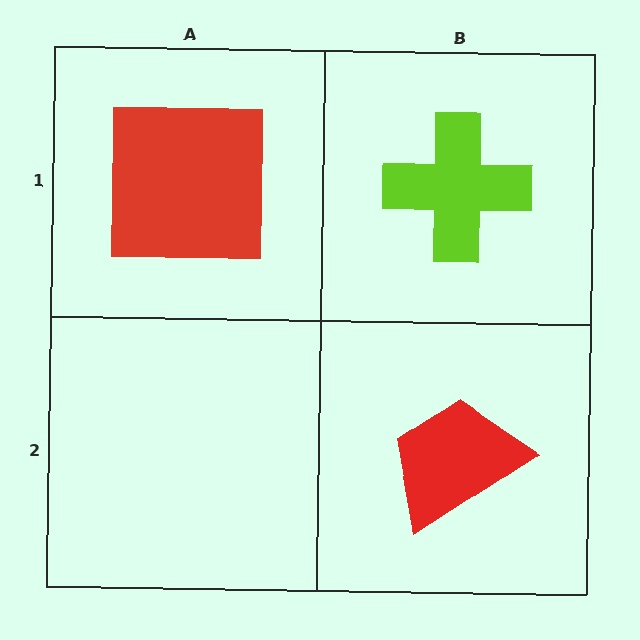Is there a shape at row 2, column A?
No, that cell is empty.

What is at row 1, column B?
A lime cross.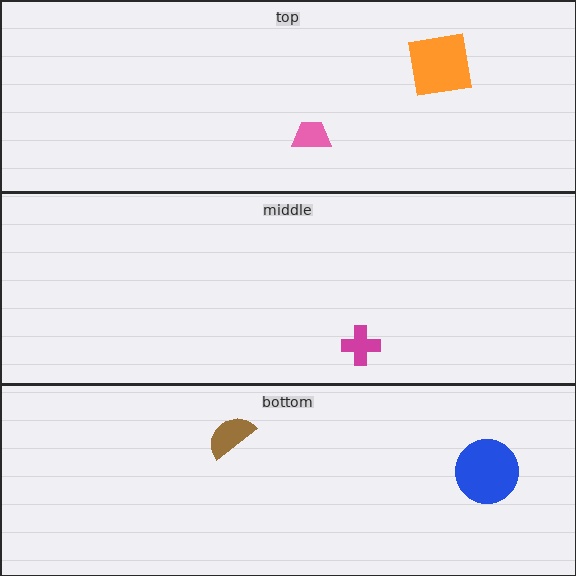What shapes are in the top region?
The orange square, the pink trapezoid.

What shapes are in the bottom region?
The brown semicircle, the blue circle.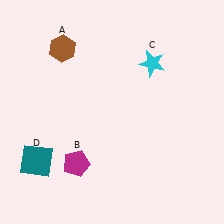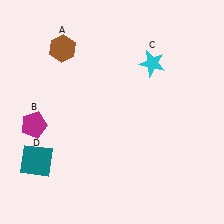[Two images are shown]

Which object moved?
The magenta pentagon (B) moved left.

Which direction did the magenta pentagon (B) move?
The magenta pentagon (B) moved left.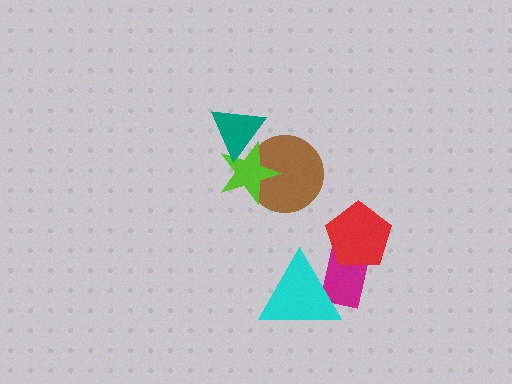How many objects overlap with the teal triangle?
1 object overlaps with the teal triangle.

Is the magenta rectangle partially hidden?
Yes, it is partially covered by another shape.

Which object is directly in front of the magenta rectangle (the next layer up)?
The cyan triangle is directly in front of the magenta rectangle.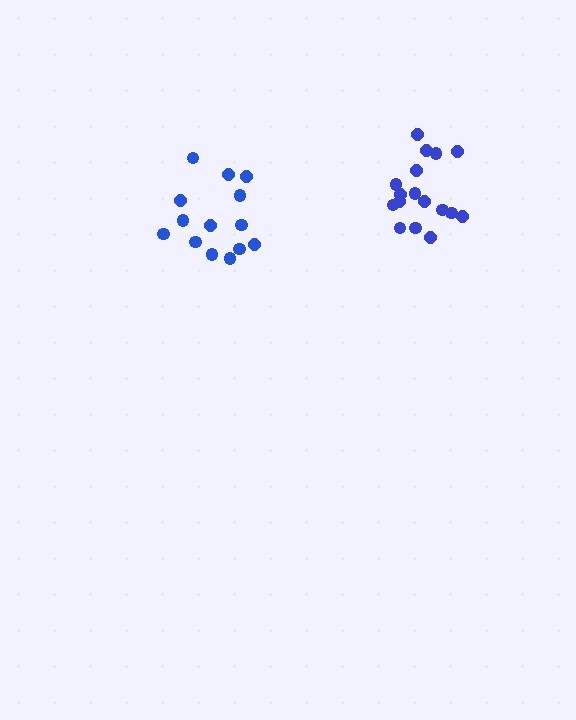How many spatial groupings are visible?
There are 2 spatial groupings.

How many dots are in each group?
Group 1: 17 dots, Group 2: 14 dots (31 total).